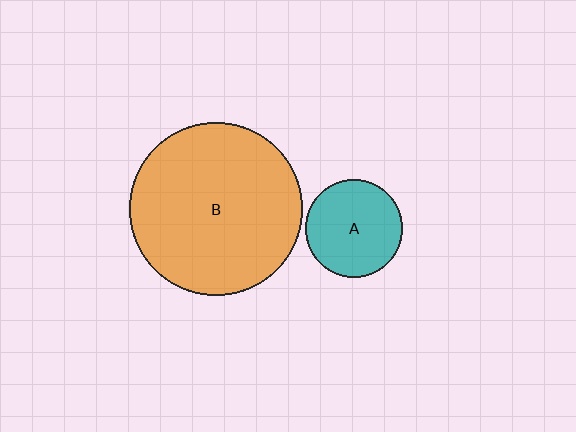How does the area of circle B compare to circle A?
Approximately 3.2 times.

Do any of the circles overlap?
No, none of the circles overlap.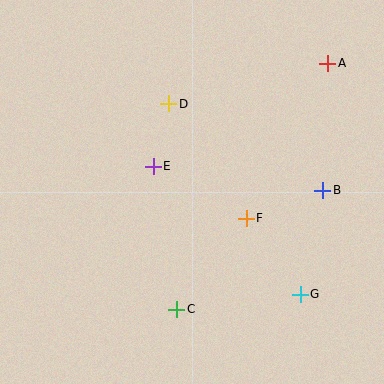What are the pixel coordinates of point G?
Point G is at (300, 294).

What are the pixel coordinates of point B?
Point B is at (323, 190).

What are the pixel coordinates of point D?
Point D is at (169, 104).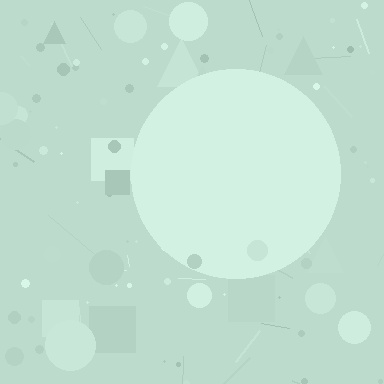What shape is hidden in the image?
A circle is hidden in the image.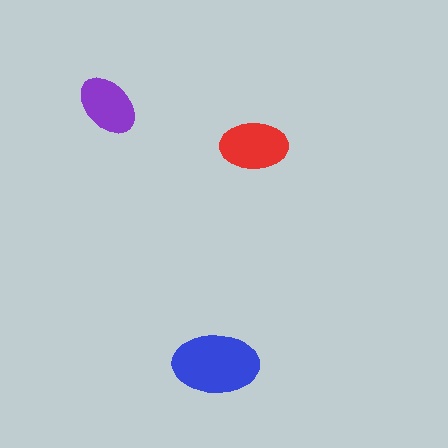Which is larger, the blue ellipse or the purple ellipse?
The blue one.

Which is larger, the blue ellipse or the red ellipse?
The blue one.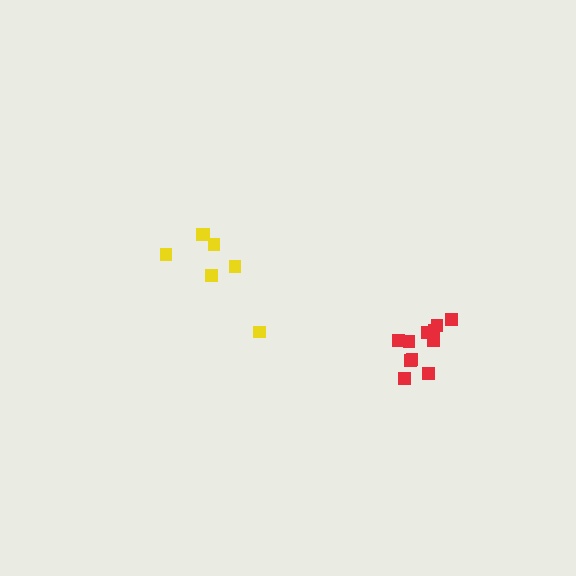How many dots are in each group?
Group 1: 7 dots, Group 2: 12 dots (19 total).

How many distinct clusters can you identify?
There are 2 distinct clusters.